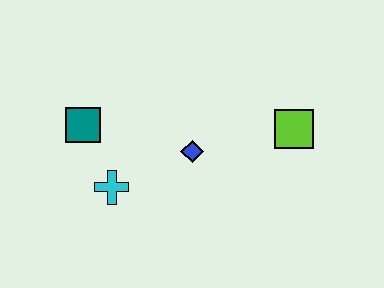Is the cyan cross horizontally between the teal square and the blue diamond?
Yes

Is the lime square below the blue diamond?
No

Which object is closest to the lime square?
The blue diamond is closest to the lime square.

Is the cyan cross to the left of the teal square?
No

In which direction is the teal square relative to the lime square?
The teal square is to the left of the lime square.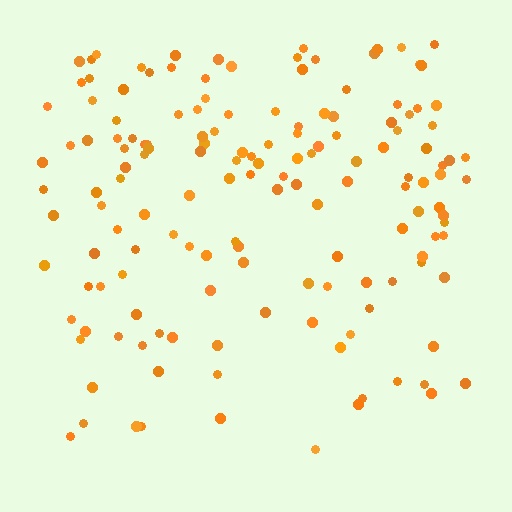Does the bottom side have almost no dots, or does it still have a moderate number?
Still a moderate number, just noticeably fewer than the top.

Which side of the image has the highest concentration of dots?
The top.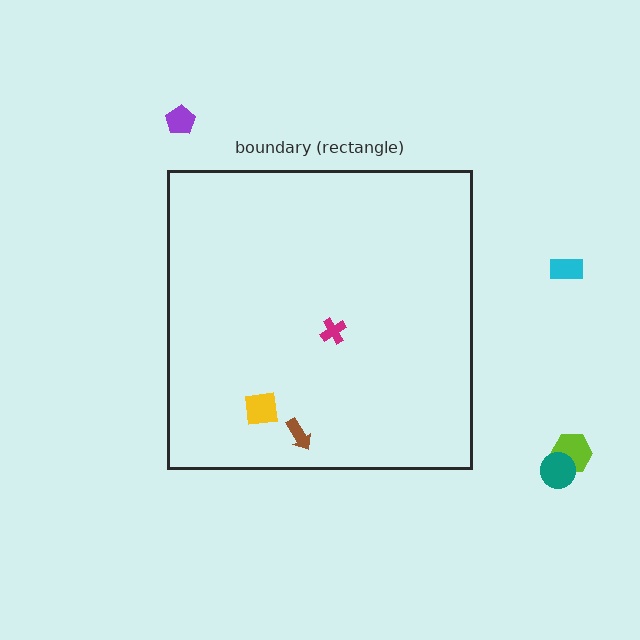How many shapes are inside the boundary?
3 inside, 4 outside.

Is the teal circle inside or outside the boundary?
Outside.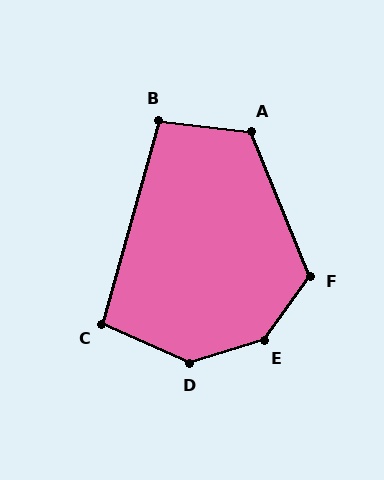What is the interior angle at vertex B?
Approximately 99 degrees (obtuse).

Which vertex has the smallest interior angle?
C, at approximately 99 degrees.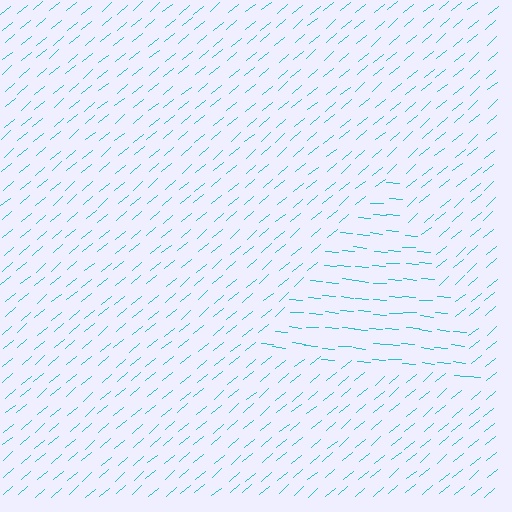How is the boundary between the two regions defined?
The boundary is defined purely by a change in line orientation (approximately 45 degrees difference). All lines are the same color and thickness.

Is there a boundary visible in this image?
Yes, there is a texture boundary formed by a change in line orientation.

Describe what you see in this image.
The image is filled with small cyan line segments. A triangle region in the image has lines oriented differently from the surrounding lines, creating a visible texture boundary.